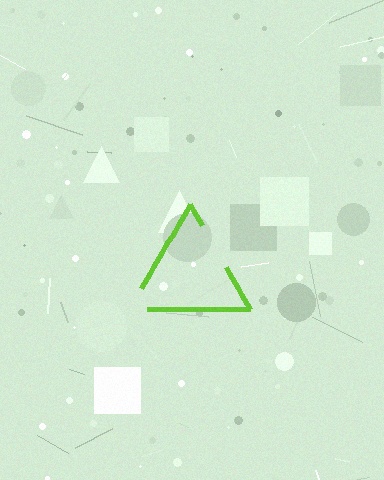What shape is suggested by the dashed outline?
The dashed outline suggests a triangle.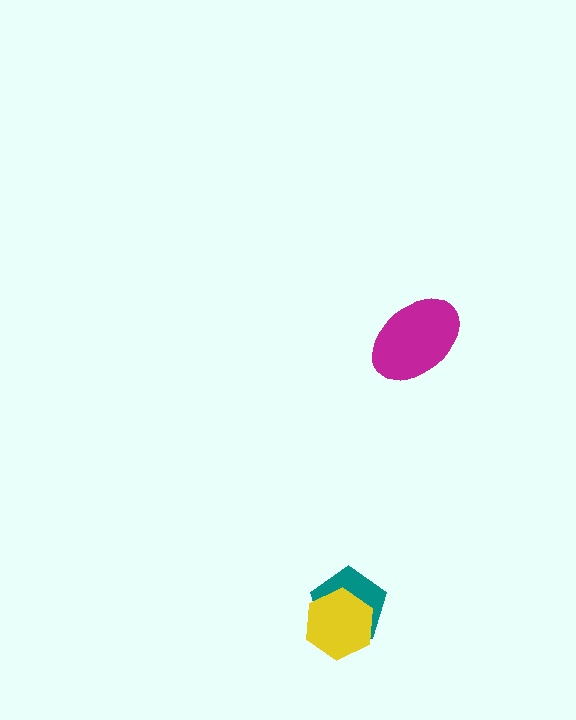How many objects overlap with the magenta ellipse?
0 objects overlap with the magenta ellipse.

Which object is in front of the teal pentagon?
The yellow hexagon is in front of the teal pentagon.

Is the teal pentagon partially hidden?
Yes, it is partially covered by another shape.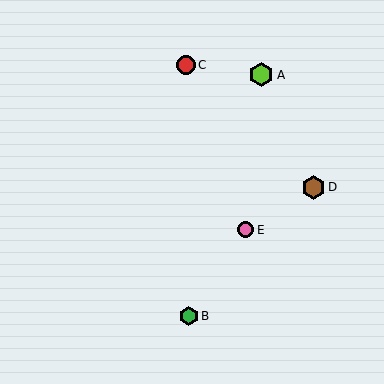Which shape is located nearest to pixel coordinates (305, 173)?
The brown hexagon (labeled D) at (313, 187) is nearest to that location.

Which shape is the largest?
The lime hexagon (labeled A) is the largest.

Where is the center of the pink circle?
The center of the pink circle is at (246, 230).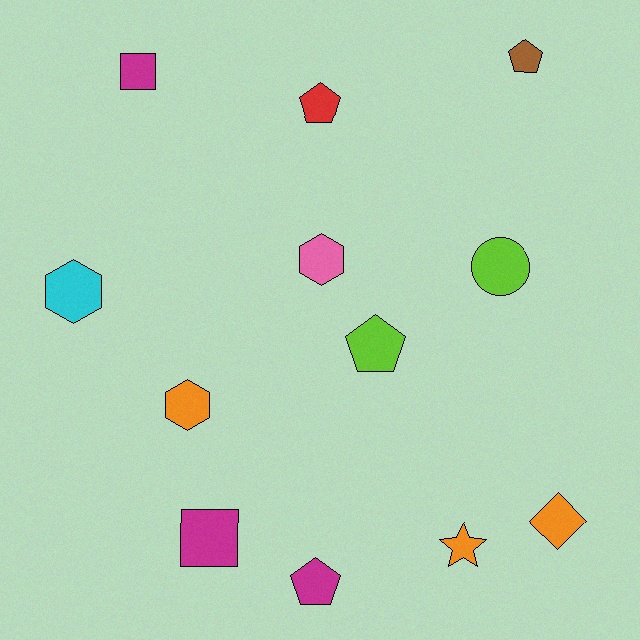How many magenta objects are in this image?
There are 3 magenta objects.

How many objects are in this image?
There are 12 objects.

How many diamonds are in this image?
There is 1 diamond.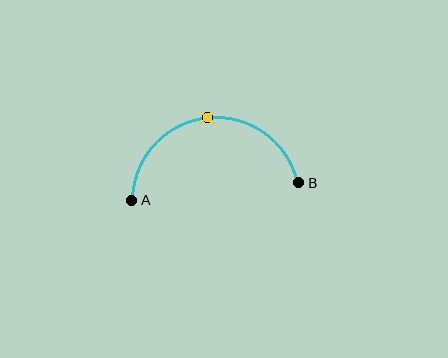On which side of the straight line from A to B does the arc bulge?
The arc bulges above the straight line connecting A and B.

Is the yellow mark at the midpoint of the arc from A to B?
Yes. The yellow mark lies on the arc at equal arc-length from both A and B — it is the arc midpoint.